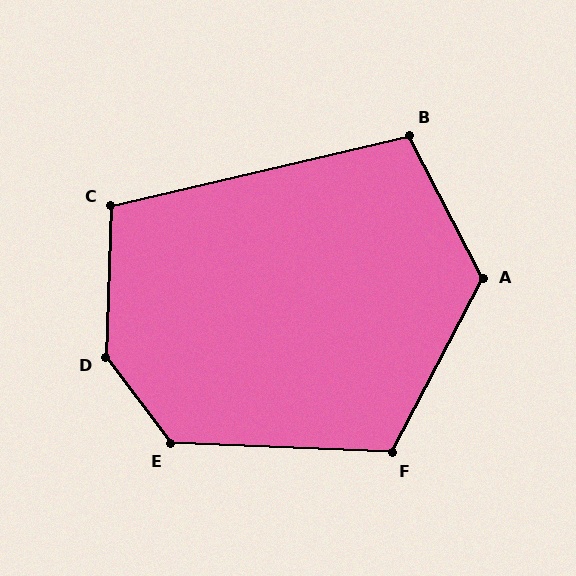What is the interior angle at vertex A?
Approximately 126 degrees (obtuse).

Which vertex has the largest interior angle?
D, at approximately 141 degrees.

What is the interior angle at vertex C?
Approximately 105 degrees (obtuse).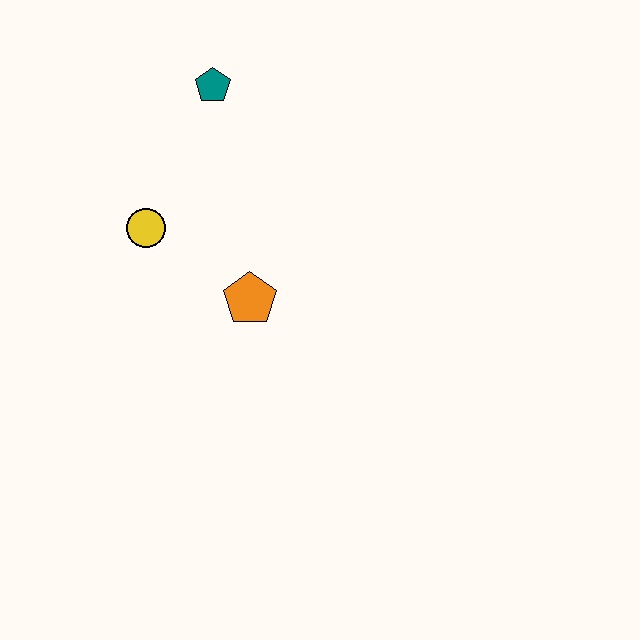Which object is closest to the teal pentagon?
The yellow circle is closest to the teal pentagon.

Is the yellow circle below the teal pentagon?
Yes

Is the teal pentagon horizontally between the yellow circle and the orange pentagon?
Yes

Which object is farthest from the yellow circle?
The teal pentagon is farthest from the yellow circle.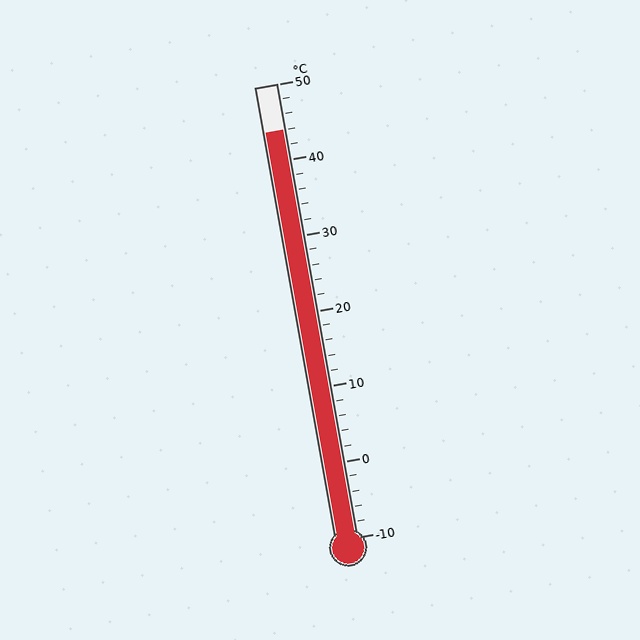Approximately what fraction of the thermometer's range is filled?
The thermometer is filled to approximately 90% of its range.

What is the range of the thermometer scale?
The thermometer scale ranges from -10°C to 50°C.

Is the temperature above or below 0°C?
The temperature is above 0°C.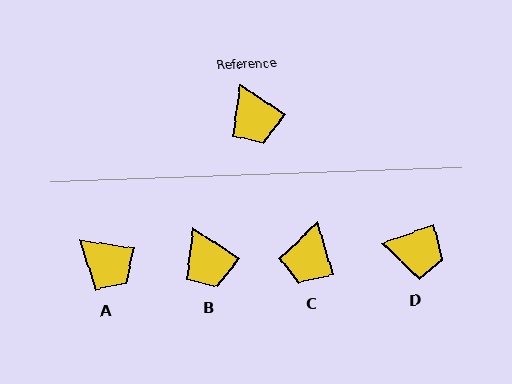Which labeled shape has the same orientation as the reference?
B.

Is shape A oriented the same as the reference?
No, it is off by about 25 degrees.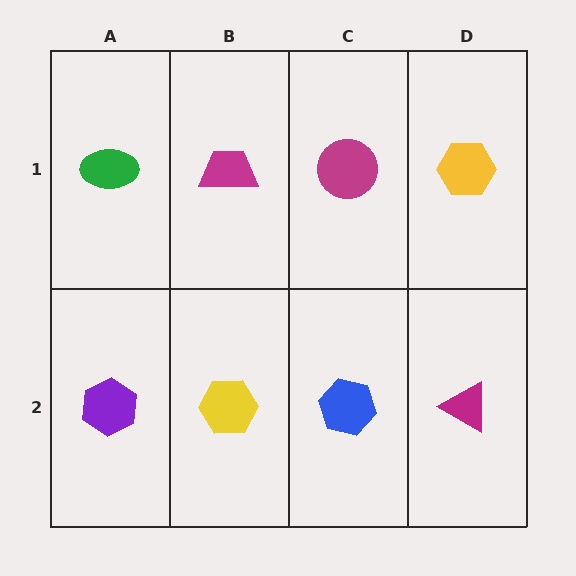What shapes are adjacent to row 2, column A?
A green ellipse (row 1, column A), a yellow hexagon (row 2, column B).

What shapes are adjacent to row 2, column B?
A magenta trapezoid (row 1, column B), a purple hexagon (row 2, column A), a blue hexagon (row 2, column C).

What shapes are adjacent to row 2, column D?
A yellow hexagon (row 1, column D), a blue hexagon (row 2, column C).